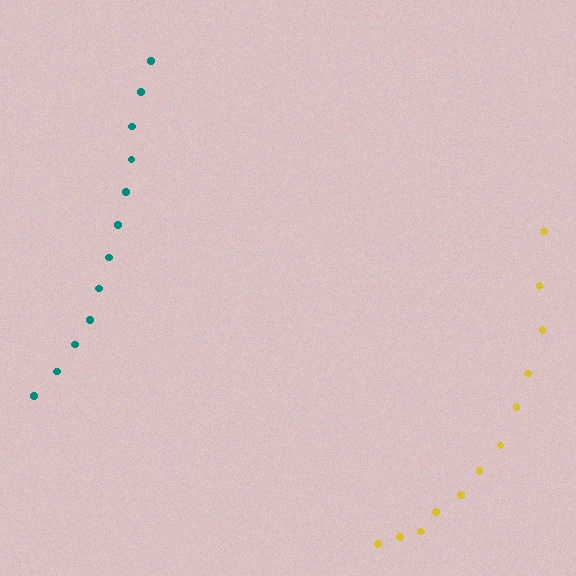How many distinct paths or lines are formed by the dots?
There are 2 distinct paths.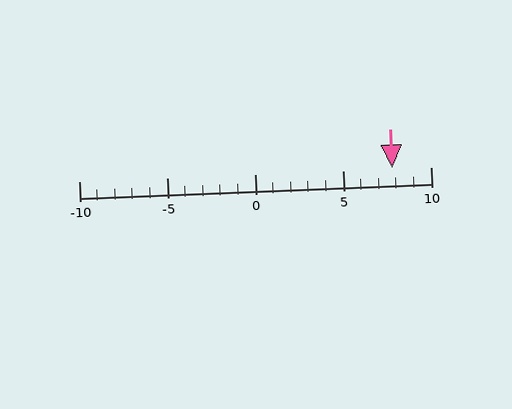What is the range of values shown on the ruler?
The ruler shows values from -10 to 10.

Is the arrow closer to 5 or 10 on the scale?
The arrow is closer to 10.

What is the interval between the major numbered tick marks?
The major tick marks are spaced 5 units apart.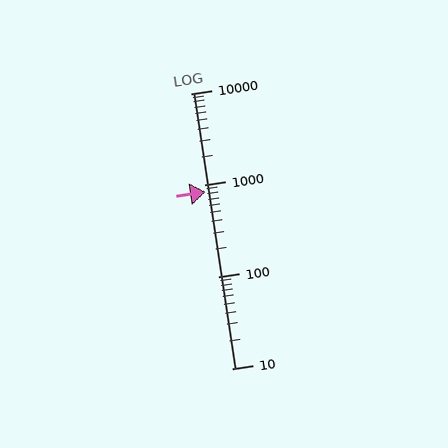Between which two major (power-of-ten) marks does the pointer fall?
The pointer is between 100 and 1000.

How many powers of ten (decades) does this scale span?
The scale spans 3 decades, from 10 to 10000.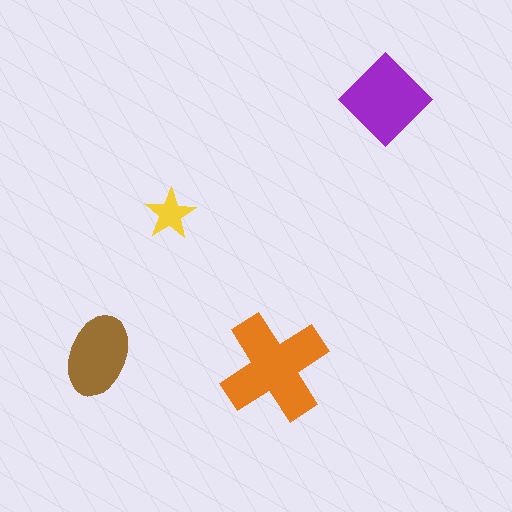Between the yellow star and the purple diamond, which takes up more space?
The purple diamond.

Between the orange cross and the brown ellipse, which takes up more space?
The orange cross.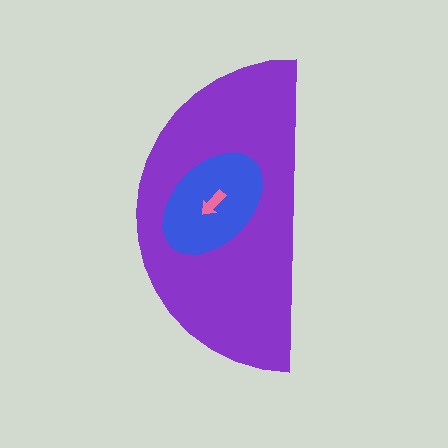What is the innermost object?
The pink arrow.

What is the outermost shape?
The purple semicircle.